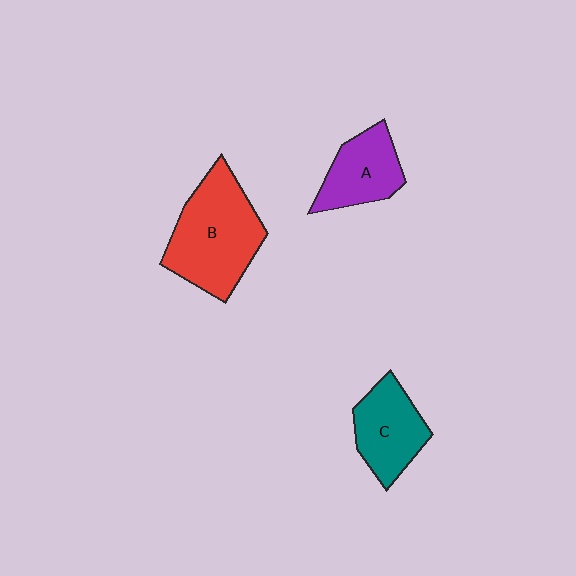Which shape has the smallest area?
Shape A (purple).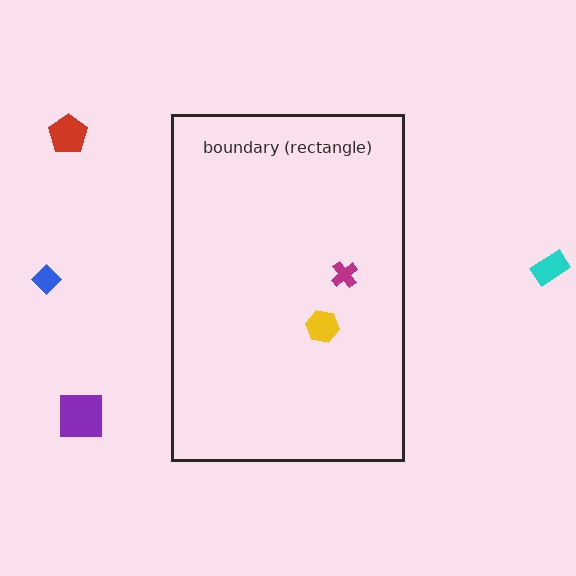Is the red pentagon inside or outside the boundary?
Outside.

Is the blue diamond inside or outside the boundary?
Outside.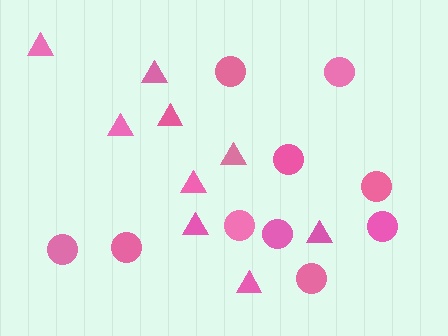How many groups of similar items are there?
There are 2 groups: one group of triangles (9) and one group of circles (10).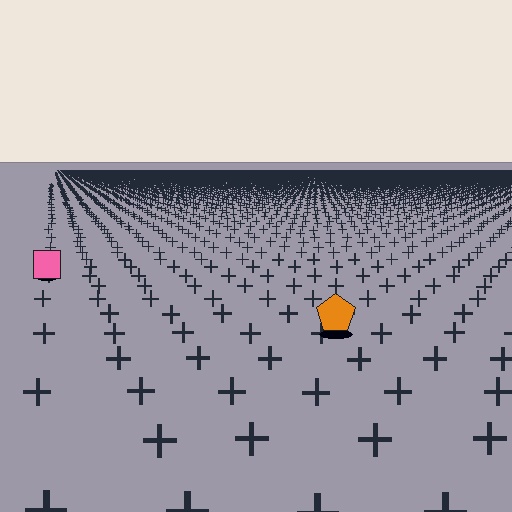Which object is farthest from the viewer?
The pink square is farthest from the viewer. It appears smaller and the ground texture around it is denser.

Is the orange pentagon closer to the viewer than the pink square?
Yes. The orange pentagon is closer — you can tell from the texture gradient: the ground texture is coarser near it.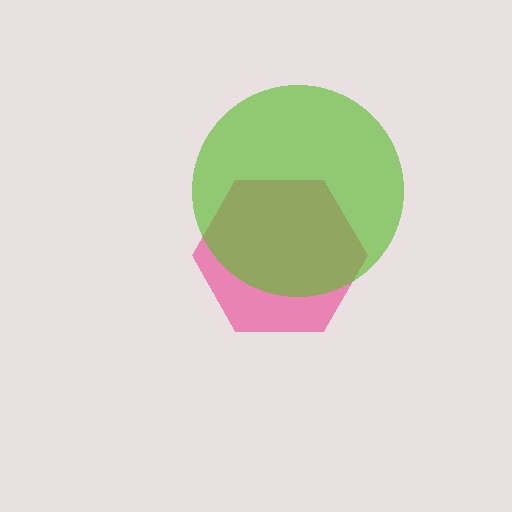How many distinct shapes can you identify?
There are 2 distinct shapes: a pink hexagon, a lime circle.